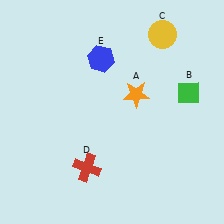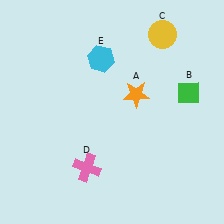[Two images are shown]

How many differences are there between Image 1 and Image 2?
There are 2 differences between the two images.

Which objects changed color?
D changed from red to pink. E changed from blue to cyan.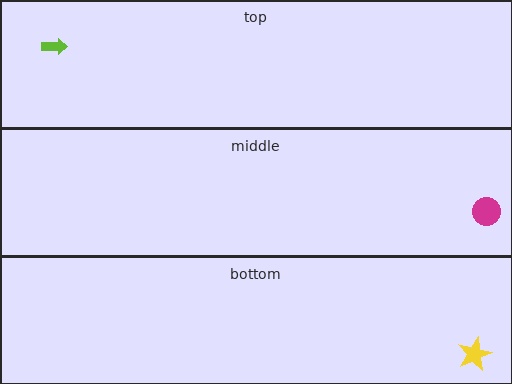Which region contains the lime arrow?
The top region.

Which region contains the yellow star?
The bottom region.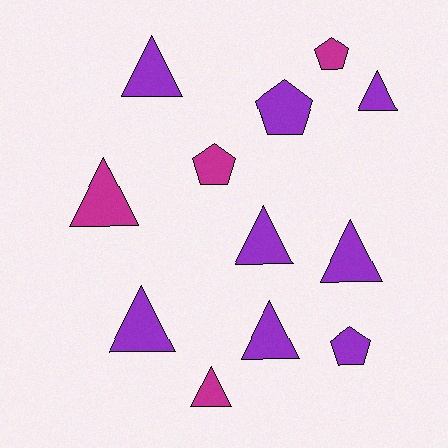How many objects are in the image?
There are 12 objects.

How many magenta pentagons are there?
There are 2 magenta pentagons.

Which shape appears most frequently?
Triangle, with 8 objects.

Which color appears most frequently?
Purple, with 8 objects.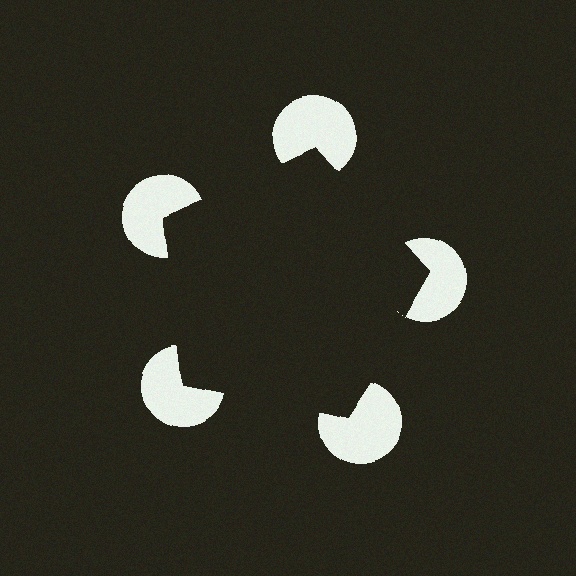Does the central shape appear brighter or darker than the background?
It typically appears slightly darker than the background, even though no actual brightness change is drawn.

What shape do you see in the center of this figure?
An illusory pentagon — its edges are inferred from the aligned wedge cuts in the pac-man discs, not physically drawn.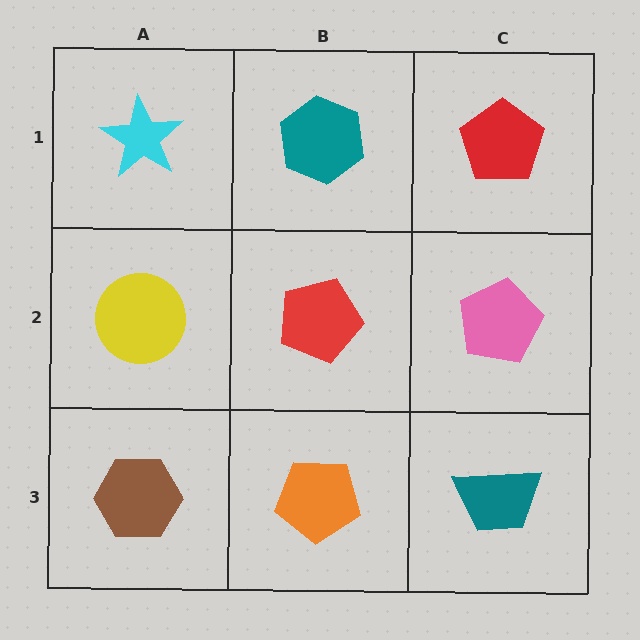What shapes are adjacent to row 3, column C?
A pink pentagon (row 2, column C), an orange pentagon (row 3, column B).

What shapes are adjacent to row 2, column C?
A red pentagon (row 1, column C), a teal trapezoid (row 3, column C), a red pentagon (row 2, column B).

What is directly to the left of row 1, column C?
A teal hexagon.